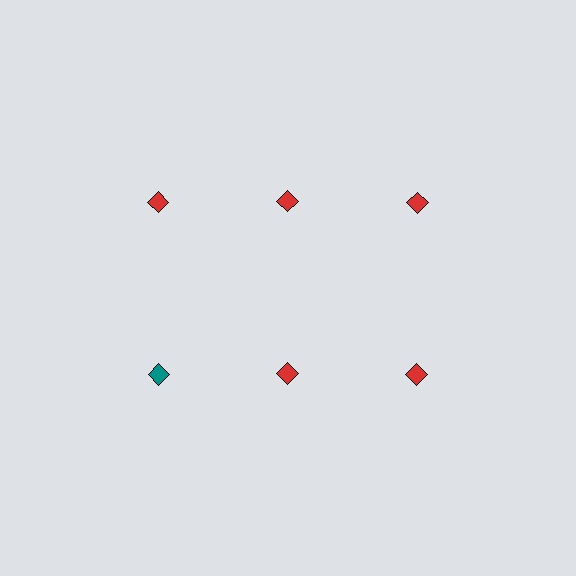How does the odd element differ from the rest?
It has a different color: teal instead of red.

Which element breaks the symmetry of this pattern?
The teal diamond in the second row, leftmost column breaks the symmetry. All other shapes are red diamonds.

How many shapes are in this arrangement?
There are 6 shapes arranged in a grid pattern.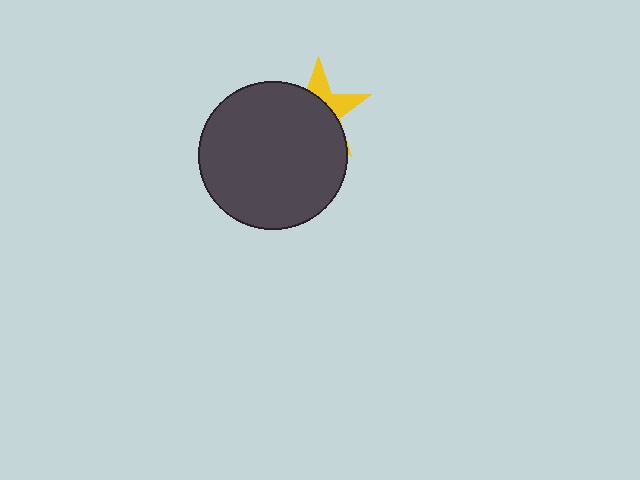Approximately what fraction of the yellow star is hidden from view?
Roughly 67% of the yellow star is hidden behind the dark gray circle.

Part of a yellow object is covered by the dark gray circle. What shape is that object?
It is a star.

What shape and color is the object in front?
The object in front is a dark gray circle.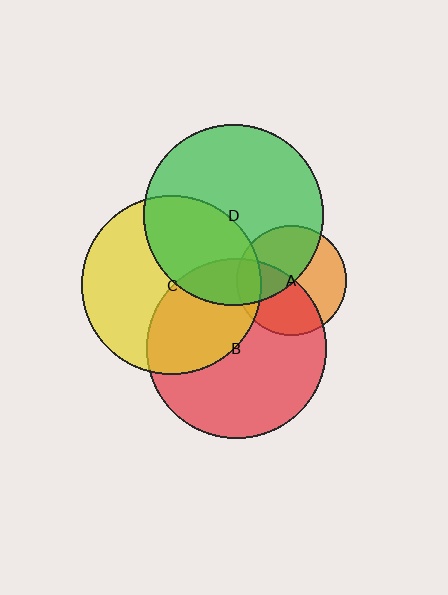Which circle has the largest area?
Circle D (green).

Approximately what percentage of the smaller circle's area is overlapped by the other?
Approximately 45%.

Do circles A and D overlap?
Yes.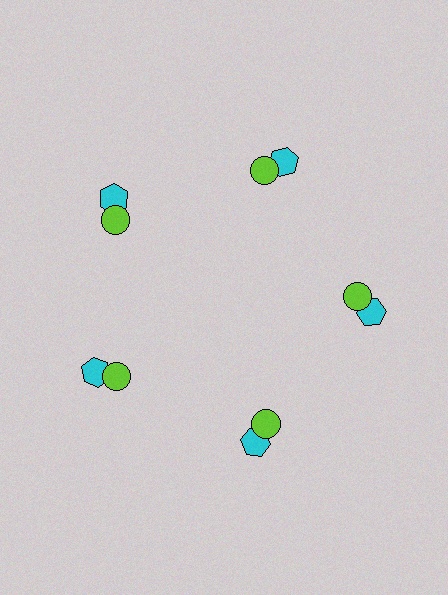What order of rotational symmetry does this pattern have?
This pattern has 5-fold rotational symmetry.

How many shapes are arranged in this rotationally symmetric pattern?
There are 10 shapes, arranged in 5 groups of 2.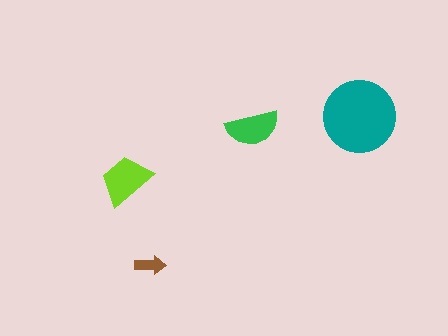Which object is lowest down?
The brown arrow is bottommost.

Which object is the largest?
The teal circle.